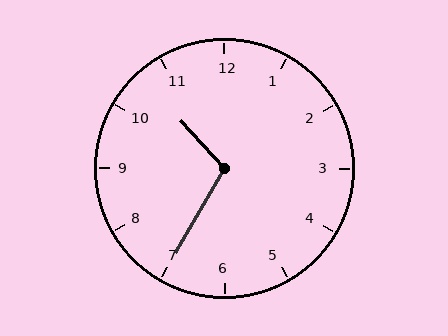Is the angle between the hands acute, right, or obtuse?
It is obtuse.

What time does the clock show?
10:35.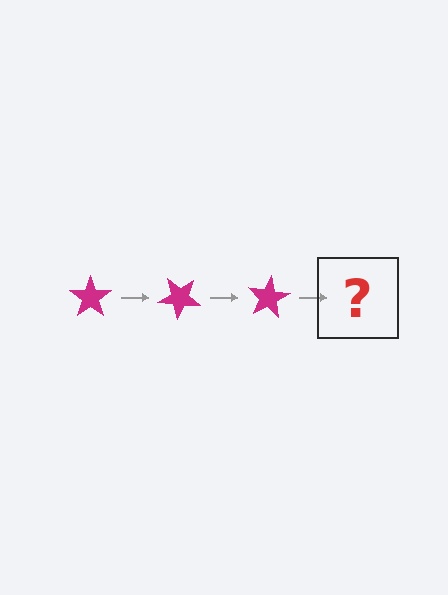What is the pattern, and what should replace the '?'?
The pattern is that the star rotates 40 degrees each step. The '?' should be a magenta star rotated 120 degrees.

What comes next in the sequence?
The next element should be a magenta star rotated 120 degrees.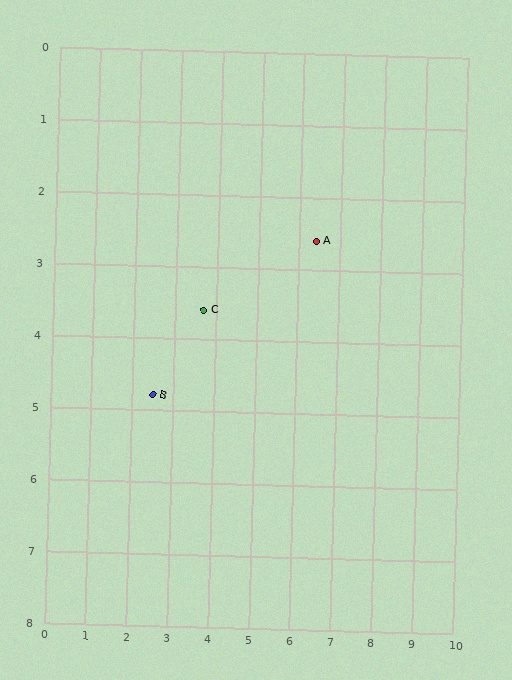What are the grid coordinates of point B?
Point B is at approximately (2.5, 4.8).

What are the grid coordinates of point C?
Point C is at approximately (3.7, 3.6).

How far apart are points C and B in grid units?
Points C and B are about 1.7 grid units apart.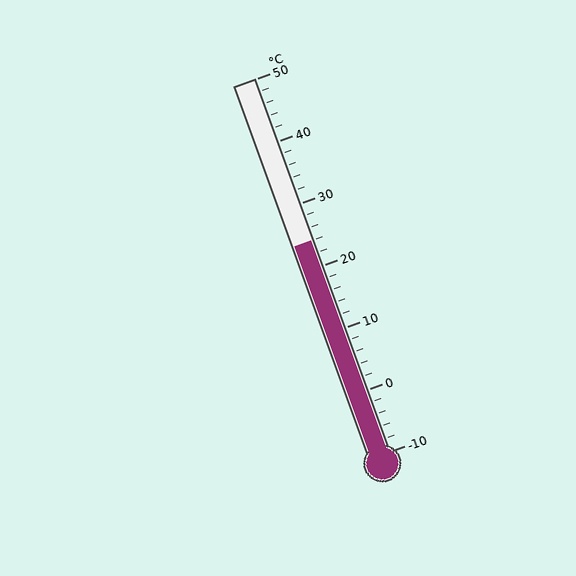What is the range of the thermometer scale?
The thermometer scale ranges from -10°C to 50°C.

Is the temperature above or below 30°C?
The temperature is below 30°C.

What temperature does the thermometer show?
The thermometer shows approximately 24°C.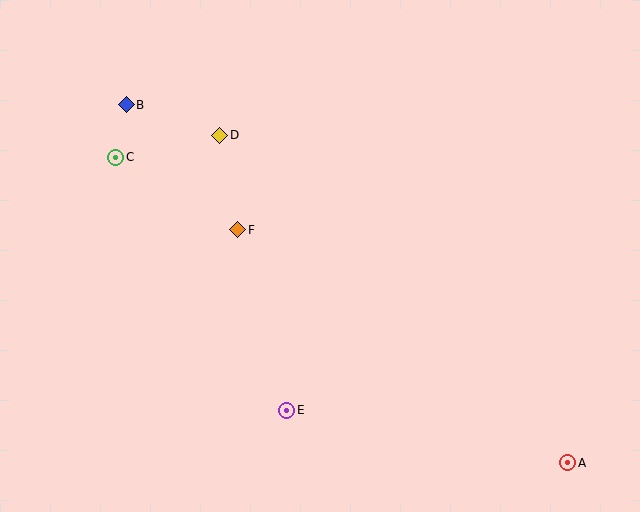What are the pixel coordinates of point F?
Point F is at (238, 230).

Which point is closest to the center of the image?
Point F at (238, 230) is closest to the center.